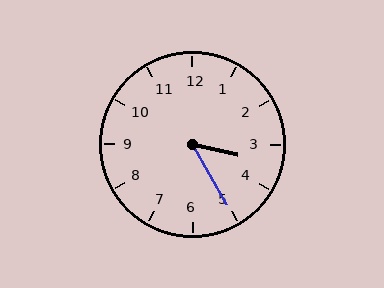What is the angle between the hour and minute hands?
Approximately 48 degrees.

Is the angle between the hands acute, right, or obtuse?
It is acute.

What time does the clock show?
3:25.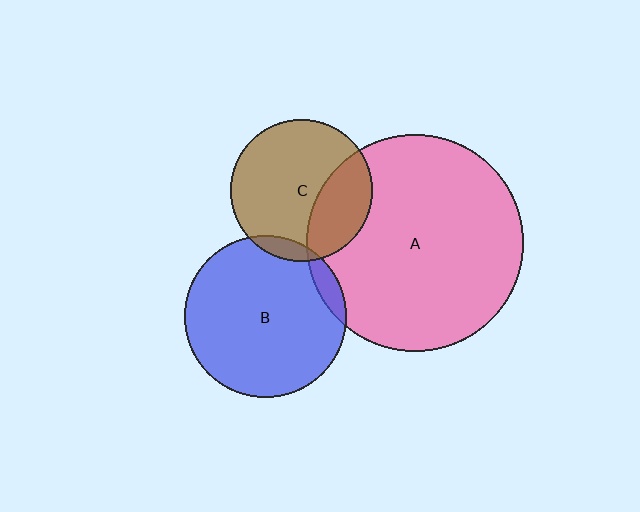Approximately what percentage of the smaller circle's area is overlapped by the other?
Approximately 5%.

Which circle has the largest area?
Circle A (pink).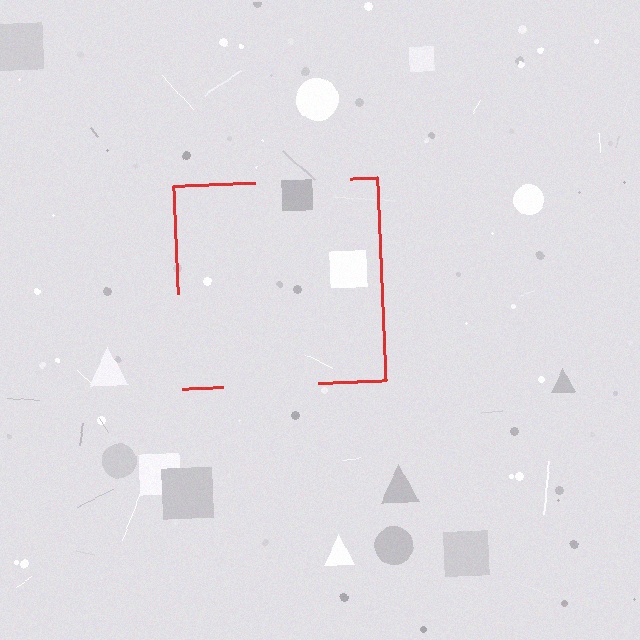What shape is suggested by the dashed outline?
The dashed outline suggests a square.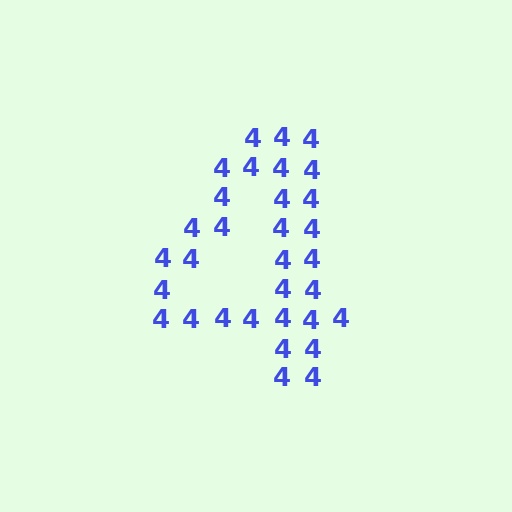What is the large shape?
The large shape is the digit 4.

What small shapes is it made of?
It is made of small digit 4's.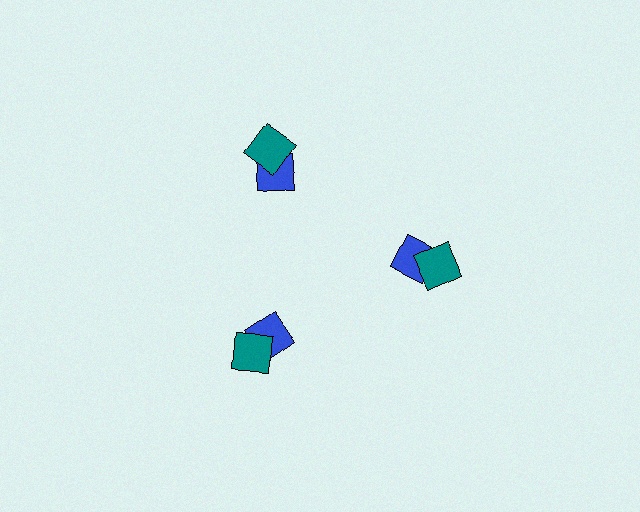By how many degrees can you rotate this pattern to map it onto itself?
The pattern maps onto itself every 120 degrees of rotation.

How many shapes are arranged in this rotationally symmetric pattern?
There are 6 shapes, arranged in 3 groups of 2.